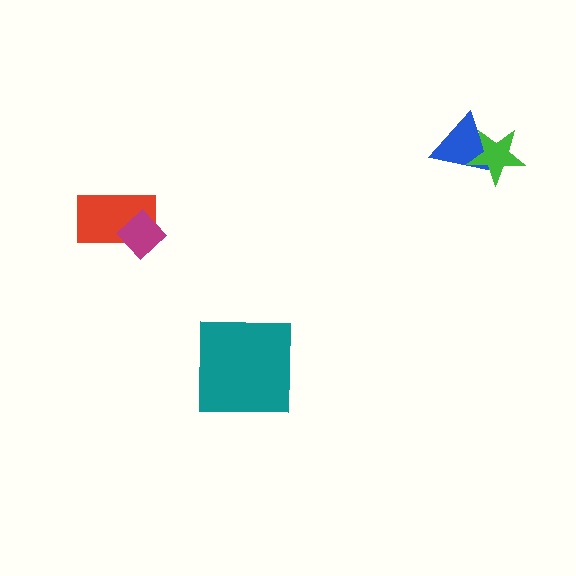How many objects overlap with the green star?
1 object overlaps with the green star.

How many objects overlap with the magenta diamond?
1 object overlaps with the magenta diamond.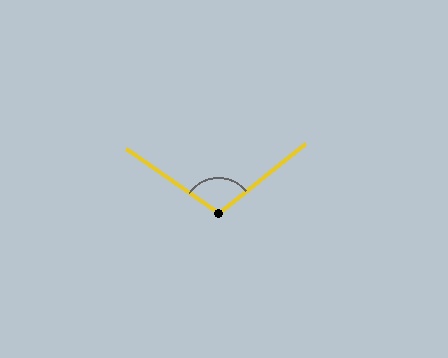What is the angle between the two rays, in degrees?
Approximately 106 degrees.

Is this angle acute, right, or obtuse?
It is obtuse.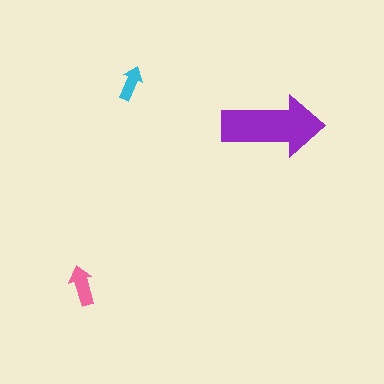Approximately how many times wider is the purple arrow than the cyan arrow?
About 3 times wider.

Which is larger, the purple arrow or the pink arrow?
The purple one.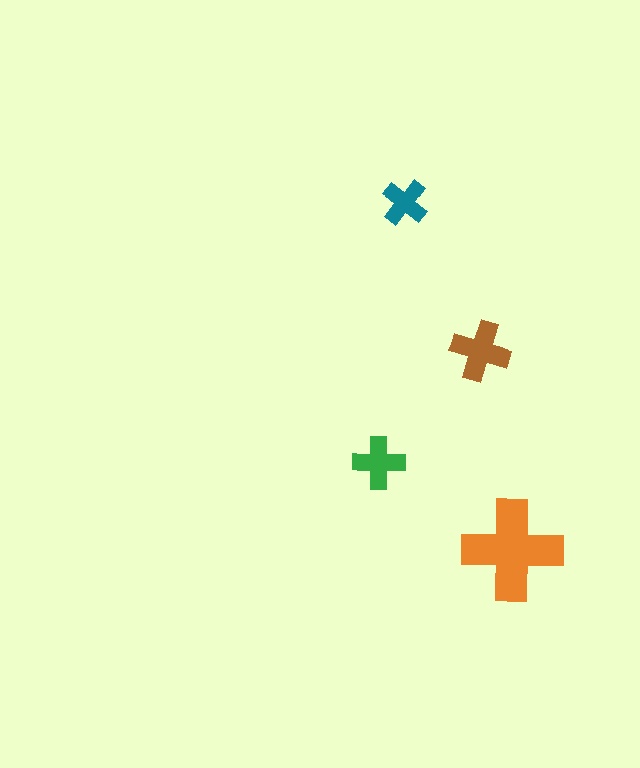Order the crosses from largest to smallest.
the orange one, the brown one, the green one, the teal one.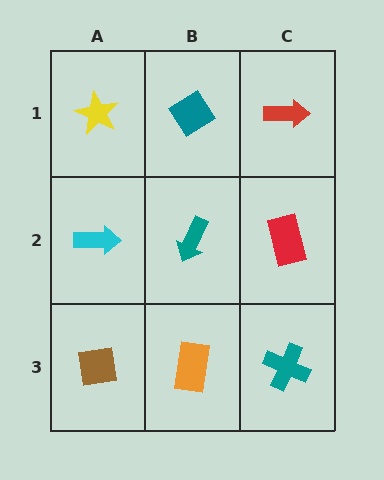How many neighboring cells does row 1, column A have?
2.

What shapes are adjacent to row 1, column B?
A teal arrow (row 2, column B), a yellow star (row 1, column A), a red arrow (row 1, column C).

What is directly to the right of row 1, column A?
A teal diamond.